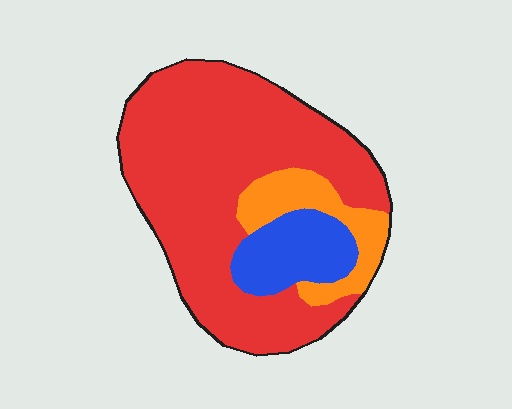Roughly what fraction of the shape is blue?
Blue takes up less than a quarter of the shape.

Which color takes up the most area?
Red, at roughly 70%.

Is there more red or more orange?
Red.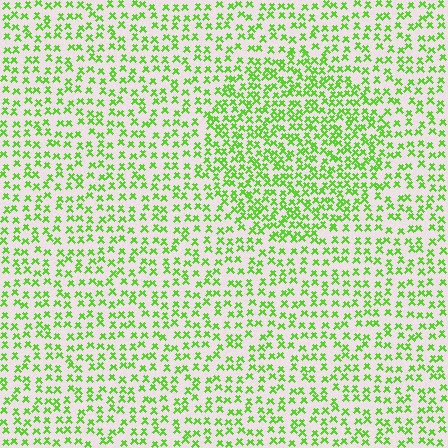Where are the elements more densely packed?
The elements are more densely packed inside the circle boundary.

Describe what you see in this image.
The image contains small lime elements arranged at two different densities. A circle-shaped region is visible where the elements are more densely packed than the surrounding area.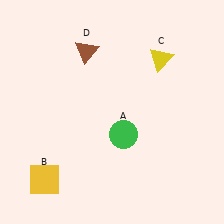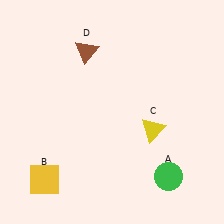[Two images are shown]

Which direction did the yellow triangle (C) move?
The yellow triangle (C) moved down.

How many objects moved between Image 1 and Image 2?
2 objects moved between the two images.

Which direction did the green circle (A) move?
The green circle (A) moved right.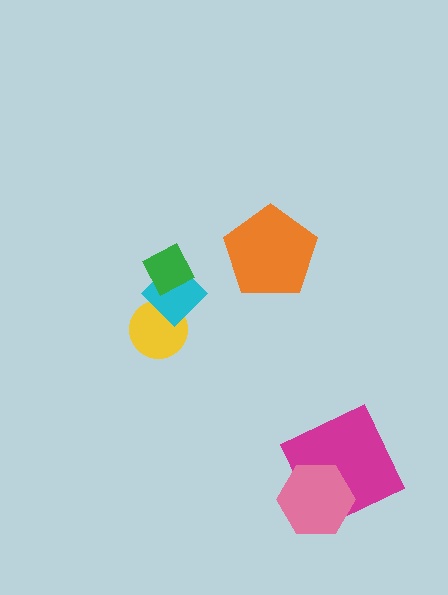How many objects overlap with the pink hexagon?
1 object overlaps with the pink hexagon.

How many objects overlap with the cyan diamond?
2 objects overlap with the cyan diamond.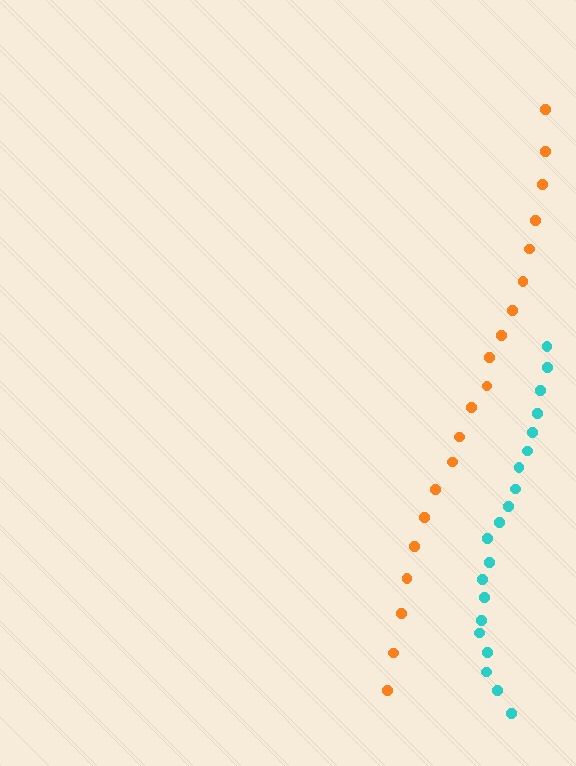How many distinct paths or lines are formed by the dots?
There are 2 distinct paths.